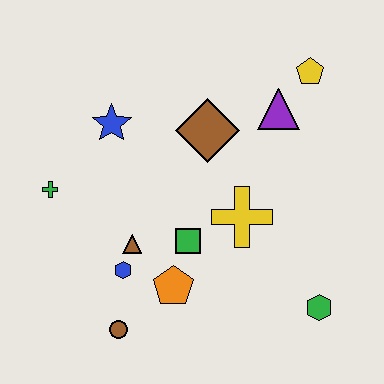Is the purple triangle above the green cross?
Yes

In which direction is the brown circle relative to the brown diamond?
The brown circle is below the brown diamond.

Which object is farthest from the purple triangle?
The brown circle is farthest from the purple triangle.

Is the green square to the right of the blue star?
Yes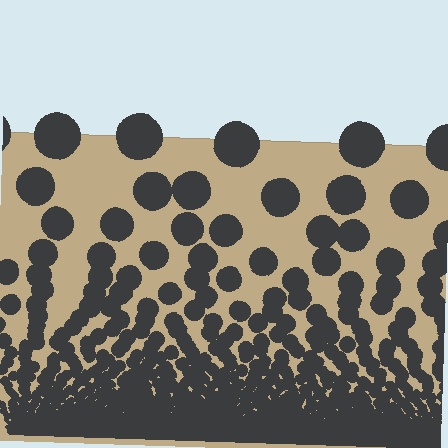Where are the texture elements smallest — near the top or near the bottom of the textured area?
Near the bottom.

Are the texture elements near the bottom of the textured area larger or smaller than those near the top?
Smaller. The gradient is inverted — elements near the bottom are smaller and denser.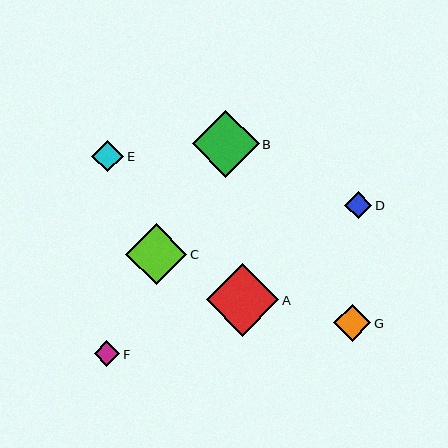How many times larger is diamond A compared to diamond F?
Diamond A is approximately 2.8 times the size of diamond F.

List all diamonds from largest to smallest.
From largest to smallest: A, B, C, G, E, D, F.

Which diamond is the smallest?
Diamond F is the smallest with a size of approximately 26 pixels.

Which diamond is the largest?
Diamond A is the largest with a size of approximately 72 pixels.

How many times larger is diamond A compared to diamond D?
Diamond A is approximately 2.7 times the size of diamond D.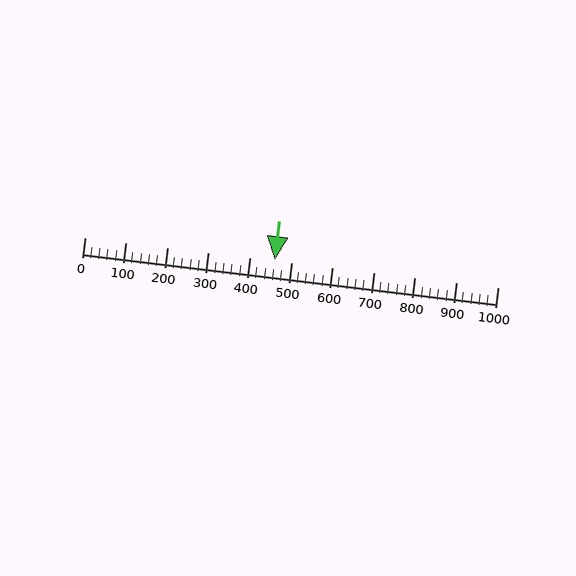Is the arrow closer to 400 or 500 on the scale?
The arrow is closer to 500.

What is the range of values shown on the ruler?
The ruler shows values from 0 to 1000.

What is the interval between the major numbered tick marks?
The major tick marks are spaced 100 units apart.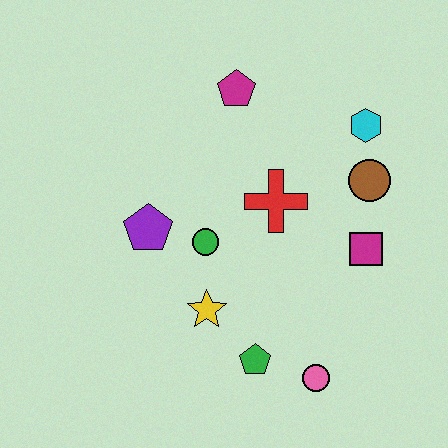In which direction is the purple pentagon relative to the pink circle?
The purple pentagon is to the left of the pink circle.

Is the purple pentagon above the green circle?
Yes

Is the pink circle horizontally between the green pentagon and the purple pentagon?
No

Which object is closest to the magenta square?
The brown circle is closest to the magenta square.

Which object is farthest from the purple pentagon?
The cyan hexagon is farthest from the purple pentagon.